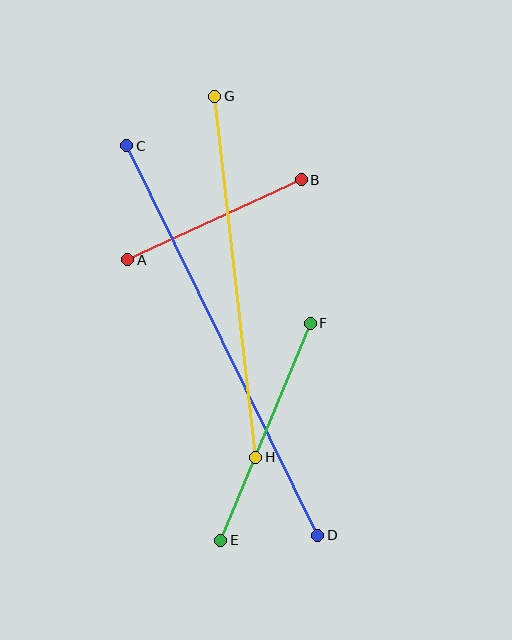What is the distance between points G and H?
The distance is approximately 363 pixels.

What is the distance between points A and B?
The distance is approximately 191 pixels.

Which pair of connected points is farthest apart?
Points C and D are farthest apart.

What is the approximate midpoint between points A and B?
The midpoint is at approximately (214, 220) pixels.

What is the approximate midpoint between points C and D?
The midpoint is at approximately (222, 340) pixels.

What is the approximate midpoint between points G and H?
The midpoint is at approximately (235, 277) pixels.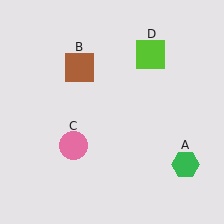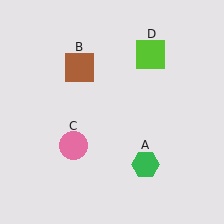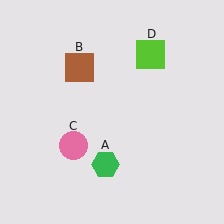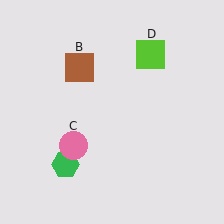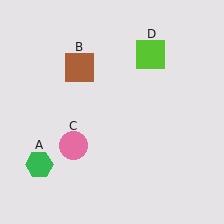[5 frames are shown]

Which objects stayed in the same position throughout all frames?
Brown square (object B) and pink circle (object C) and lime square (object D) remained stationary.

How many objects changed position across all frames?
1 object changed position: green hexagon (object A).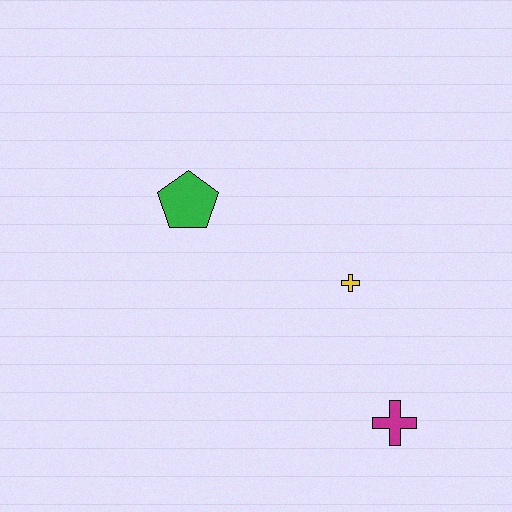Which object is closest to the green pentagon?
The yellow cross is closest to the green pentagon.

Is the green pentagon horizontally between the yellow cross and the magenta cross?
No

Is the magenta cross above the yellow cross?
No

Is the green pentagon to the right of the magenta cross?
No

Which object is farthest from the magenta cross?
The green pentagon is farthest from the magenta cross.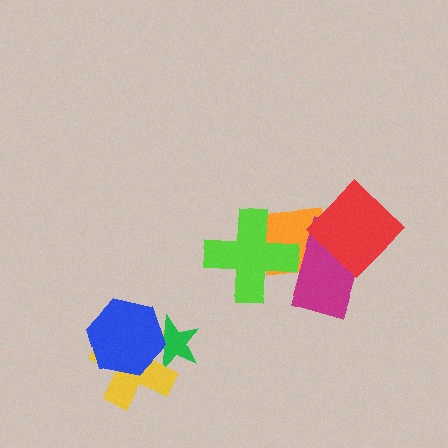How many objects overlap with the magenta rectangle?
3 objects overlap with the magenta rectangle.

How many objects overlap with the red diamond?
2 objects overlap with the red diamond.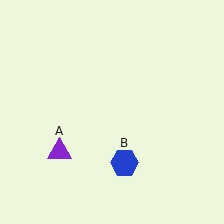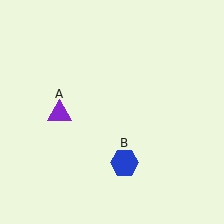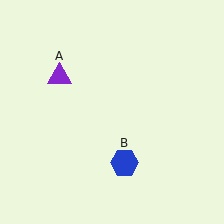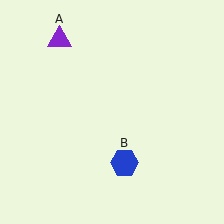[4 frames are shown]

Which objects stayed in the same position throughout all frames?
Blue hexagon (object B) remained stationary.